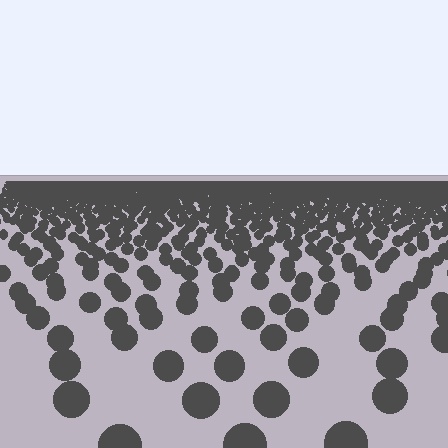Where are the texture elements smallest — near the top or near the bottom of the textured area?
Near the top.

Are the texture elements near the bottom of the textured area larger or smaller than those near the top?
Larger. Near the bottom, elements are closer to the viewer and appear at a bigger on-screen size.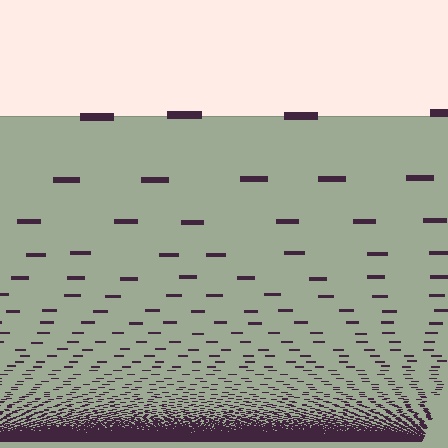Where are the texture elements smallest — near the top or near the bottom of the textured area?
Near the bottom.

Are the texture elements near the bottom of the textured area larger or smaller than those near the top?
Smaller. The gradient is inverted — elements near the bottom are smaller and denser.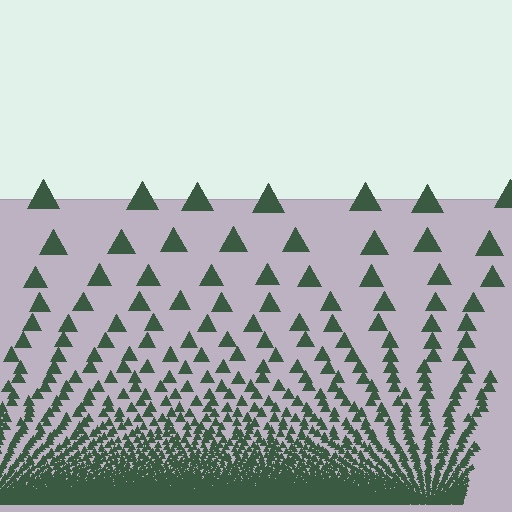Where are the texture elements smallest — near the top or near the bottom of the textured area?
Near the bottom.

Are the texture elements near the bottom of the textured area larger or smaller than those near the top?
Smaller. The gradient is inverted — elements near the bottom are smaller and denser.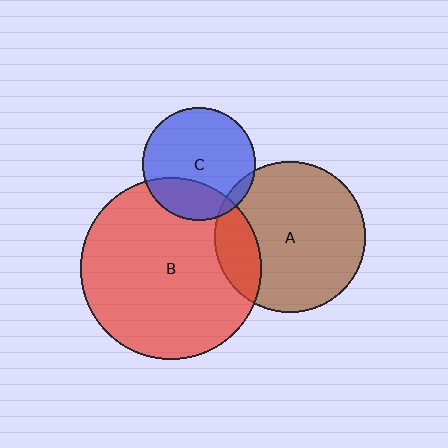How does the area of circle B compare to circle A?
Approximately 1.4 times.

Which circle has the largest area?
Circle B (red).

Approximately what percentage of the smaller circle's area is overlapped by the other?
Approximately 25%.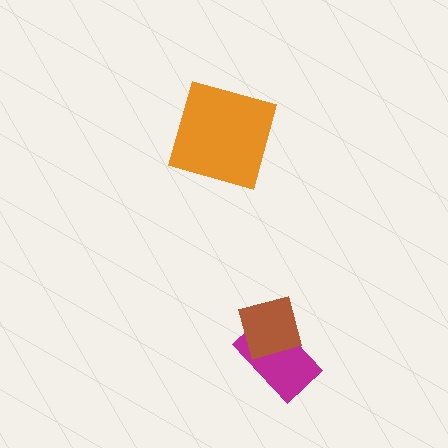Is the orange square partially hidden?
No, no other shape covers it.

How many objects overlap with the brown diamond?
1 object overlaps with the brown diamond.